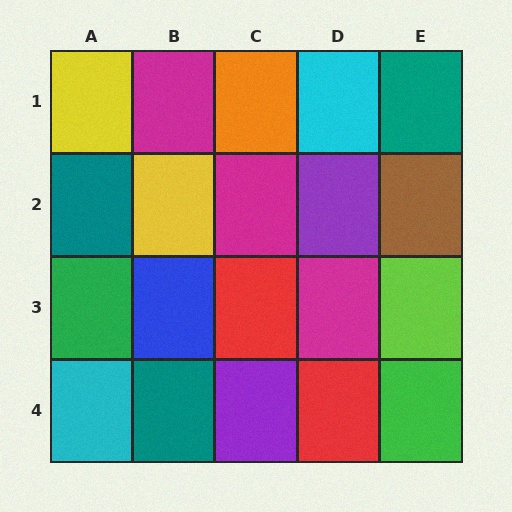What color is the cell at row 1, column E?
Teal.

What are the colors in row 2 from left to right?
Teal, yellow, magenta, purple, brown.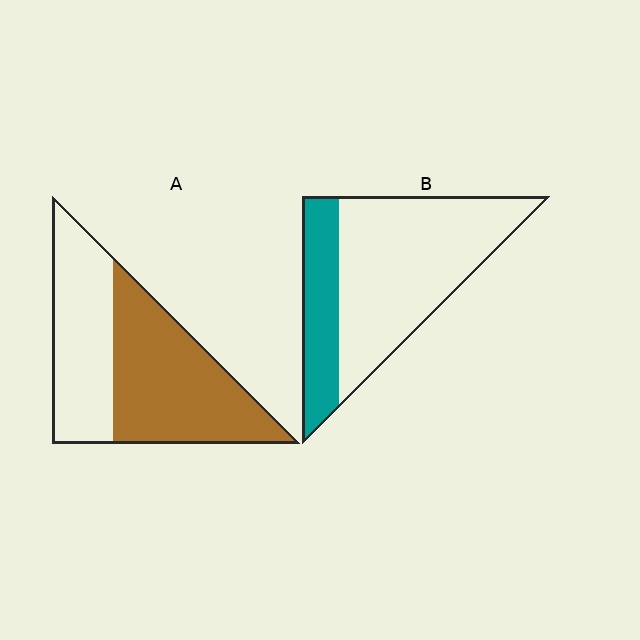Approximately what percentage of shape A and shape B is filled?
A is approximately 55% and B is approximately 30%.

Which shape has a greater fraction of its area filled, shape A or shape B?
Shape A.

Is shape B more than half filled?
No.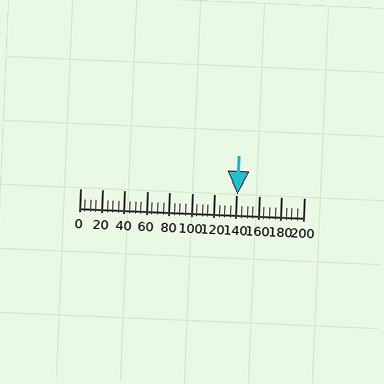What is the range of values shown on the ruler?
The ruler shows values from 0 to 200.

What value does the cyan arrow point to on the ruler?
The cyan arrow points to approximately 141.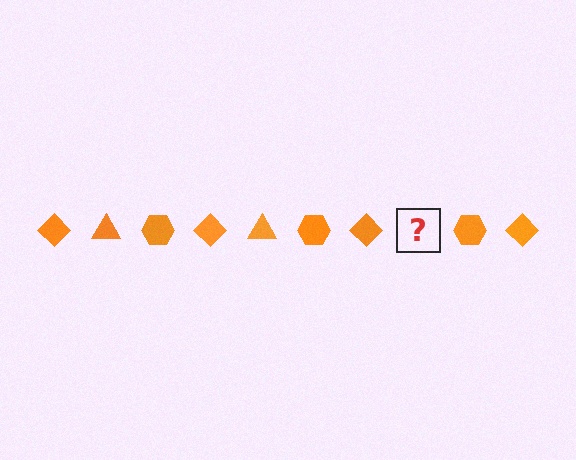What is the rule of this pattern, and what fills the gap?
The rule is that the pattern cycles through diamond, triangle, hexagon shapes in orange. The gap should be filled with an orange triangle.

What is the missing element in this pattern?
The missing element is an orange triangle.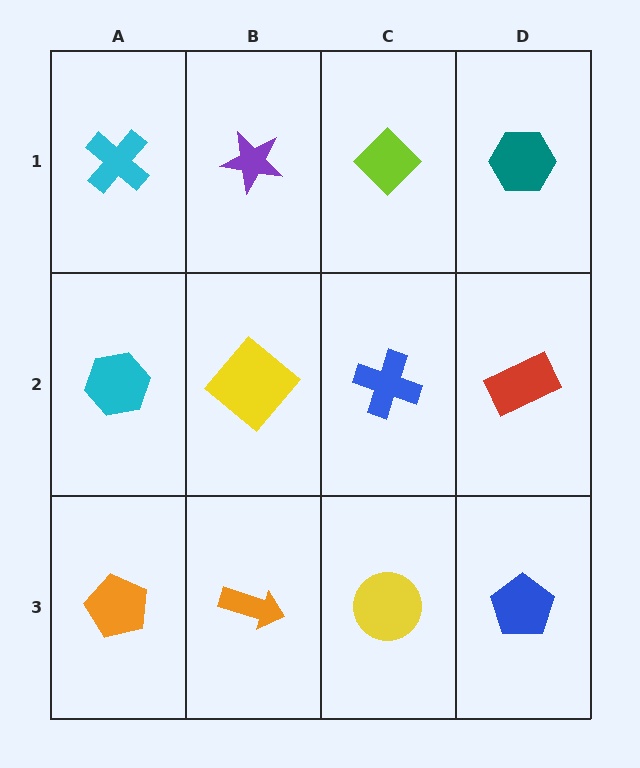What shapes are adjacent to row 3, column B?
A yellow diamond (row 2, column B), an orange pentagon (row 3, column A), a yellow circle (row 3, column C).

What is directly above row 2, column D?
A teal hexagon.